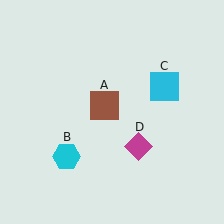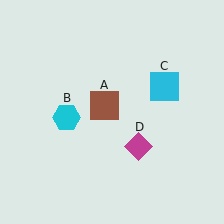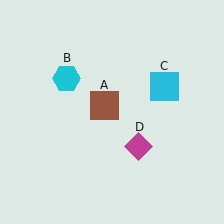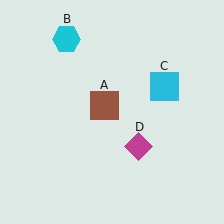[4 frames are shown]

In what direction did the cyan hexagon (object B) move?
The cyan hexagon (object B) moved up.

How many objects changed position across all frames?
1 object changed position: cyan hexagon (object B).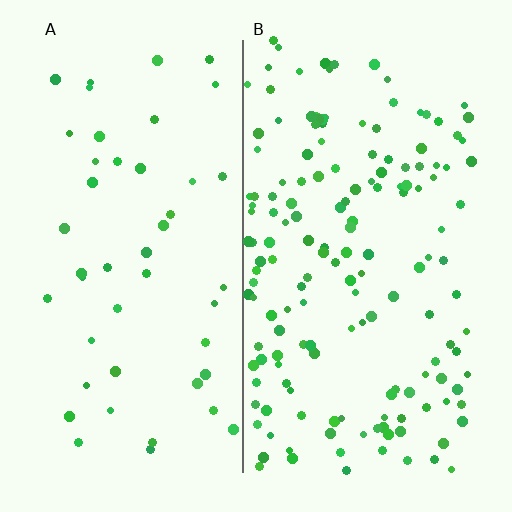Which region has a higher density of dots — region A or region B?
B (the right).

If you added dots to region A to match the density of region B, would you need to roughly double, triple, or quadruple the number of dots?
Approximately triple.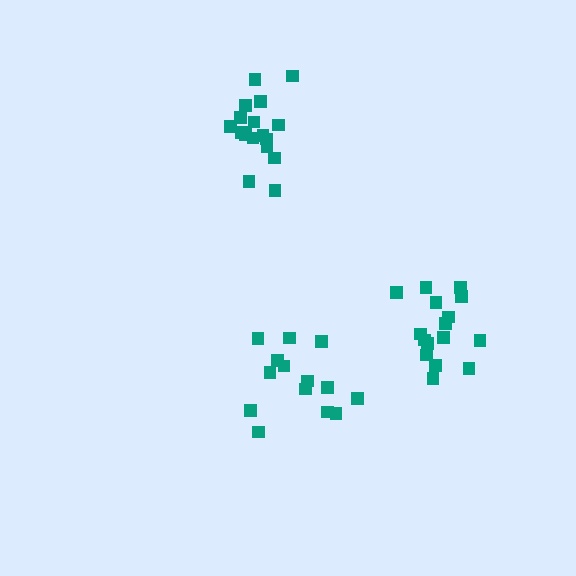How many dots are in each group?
Group 1: 17 dots, Group 2: 16 dots, Group 3: 14 dots (47 total).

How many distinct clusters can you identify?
There are 3 distinct clusters.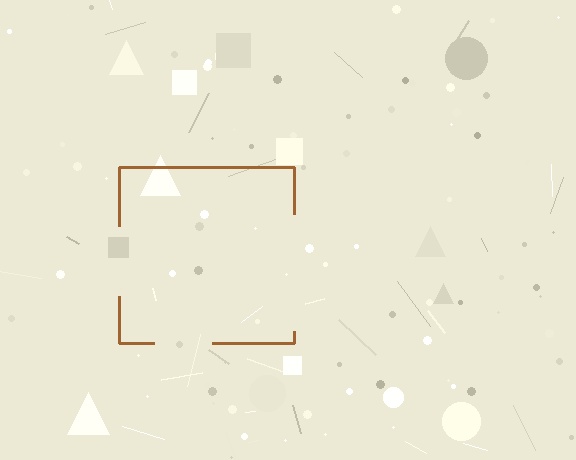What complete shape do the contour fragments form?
The contour fragments form a square.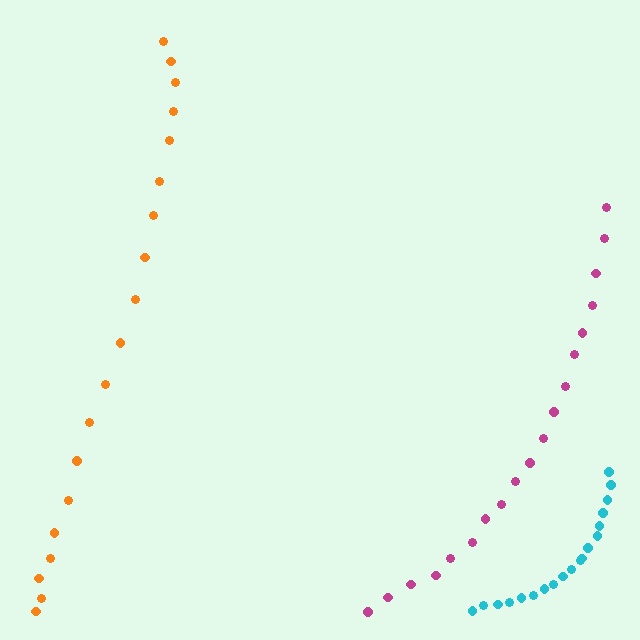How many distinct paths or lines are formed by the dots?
There are 3 distinct paths.